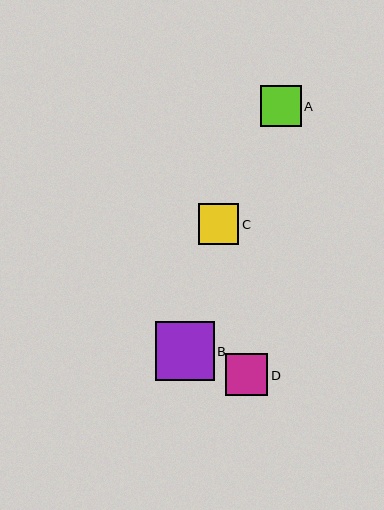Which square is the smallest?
Square C is the smallest with a size of approximately 41 pixels.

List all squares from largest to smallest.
From largest to smallest: B, D, A, C.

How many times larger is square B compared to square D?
Square B is approximately 1.4 times the size of square D.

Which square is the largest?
Square B is the largest with a size of approximately 59 pixels.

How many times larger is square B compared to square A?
Square B is approximately 1.4 times the size of square A.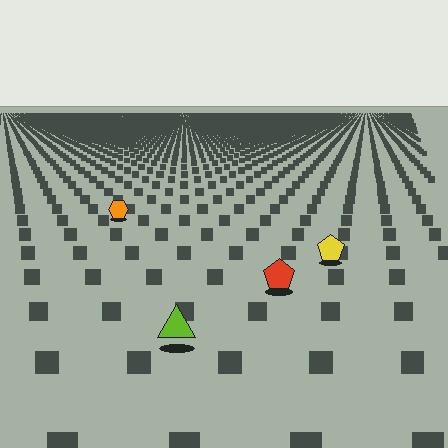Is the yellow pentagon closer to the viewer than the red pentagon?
No. The red pentagon is closer — you can tell from the texture gradient: the ground texture is coarser near it.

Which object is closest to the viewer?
The lime triangle is closest. The texture marks near it are larger and more spread out.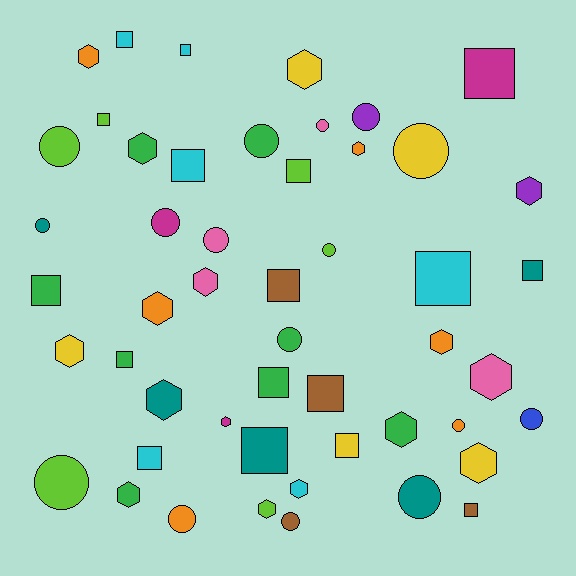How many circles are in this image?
There are 16 circles.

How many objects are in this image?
There are 50 objects.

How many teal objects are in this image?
There are 5 teal objects.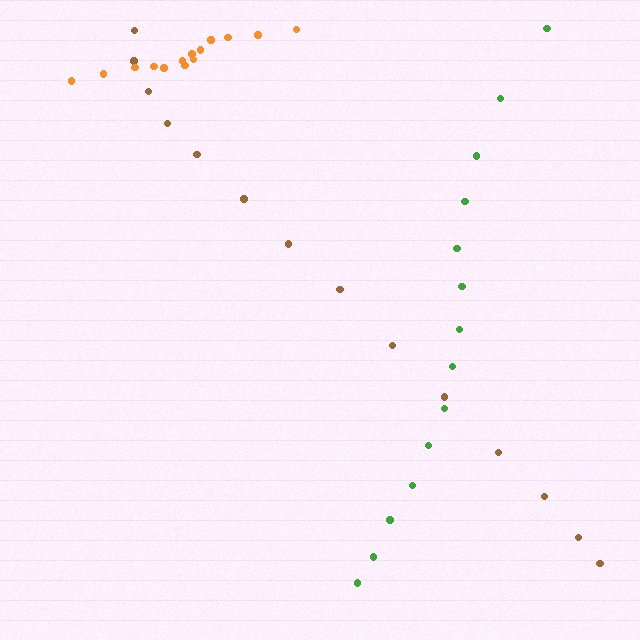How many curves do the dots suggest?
There are 3 distinct paths.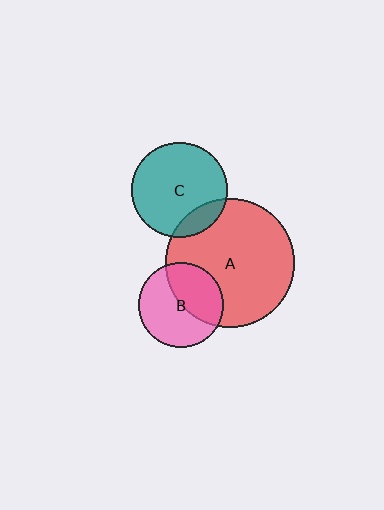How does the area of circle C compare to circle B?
Approximately 1.3 times.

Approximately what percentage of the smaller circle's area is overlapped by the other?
Approximately 15%.